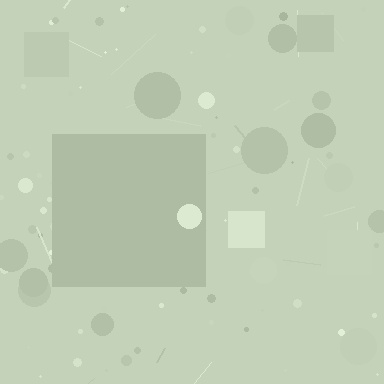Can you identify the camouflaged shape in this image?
The camouflaged shape is a square.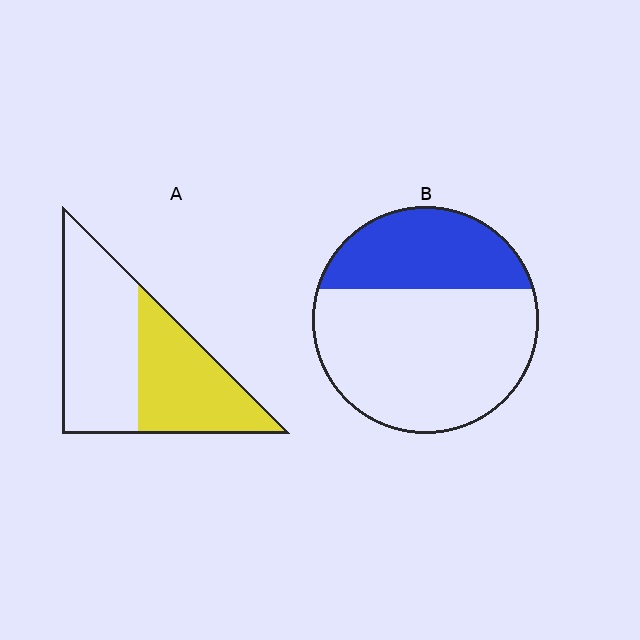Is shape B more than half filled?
No.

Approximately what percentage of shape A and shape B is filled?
A is approximately 45% and B is approximately 35%.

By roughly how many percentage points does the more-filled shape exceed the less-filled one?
By roughly 10 percentage points (A over B).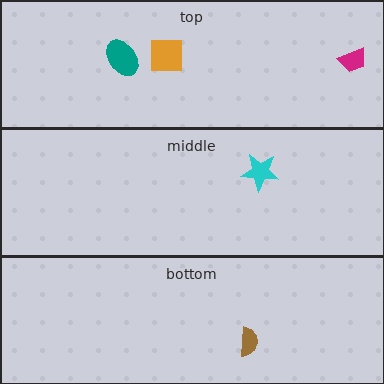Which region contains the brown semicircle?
The bottom region.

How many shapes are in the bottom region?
1.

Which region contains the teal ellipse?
The top region.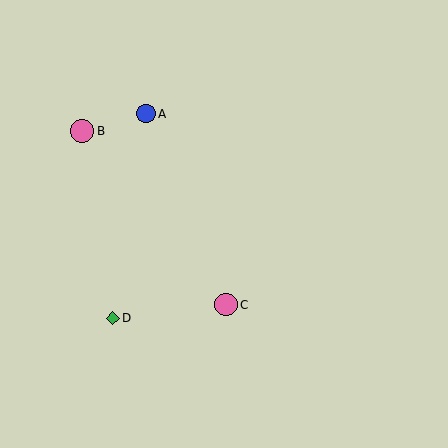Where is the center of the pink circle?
The center of the pink circle is at (226, 305).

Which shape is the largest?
The pink circle (labeled B) is the largest.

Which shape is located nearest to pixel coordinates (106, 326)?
The green diamond (labeled D) at (113, 318) is nearest to that location.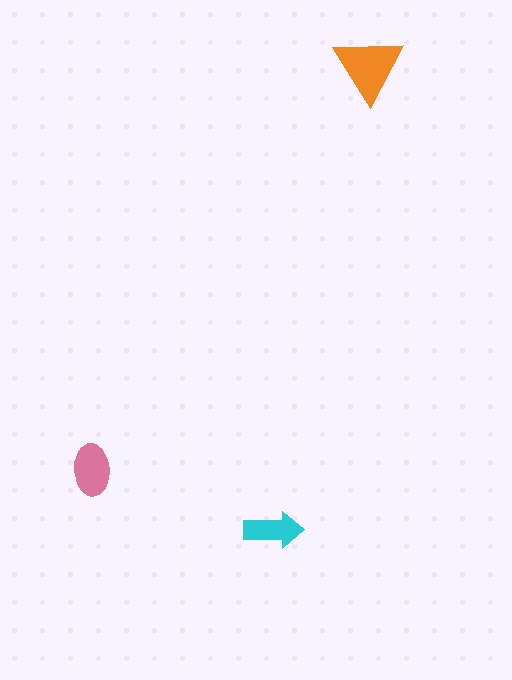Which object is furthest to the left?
The pink ellipse is leftmost.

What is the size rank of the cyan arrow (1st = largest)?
3rd.